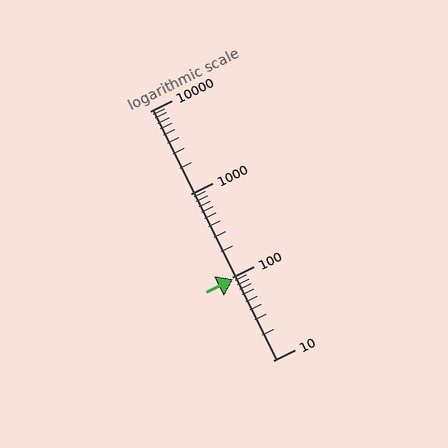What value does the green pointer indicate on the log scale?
The pointer indicates approximately 94.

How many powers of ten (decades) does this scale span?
The scale spans 3 decades, from 10 to 10000.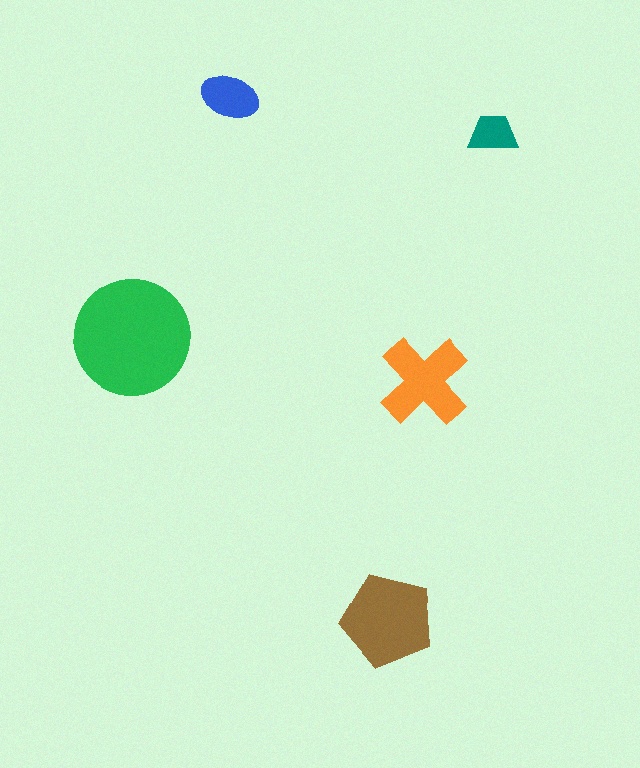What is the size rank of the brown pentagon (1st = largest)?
2nd.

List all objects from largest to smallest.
The green circle, the brown pentagon, the orange cross, the blue ellipse, the teal trapezoid.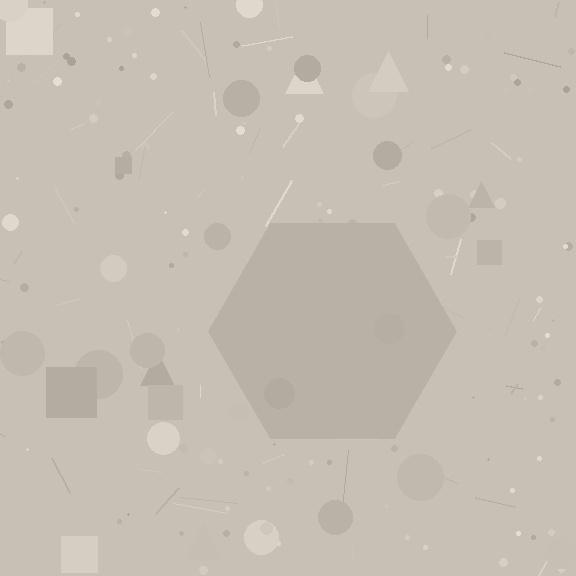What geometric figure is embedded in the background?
A hexagon is embedded in the background.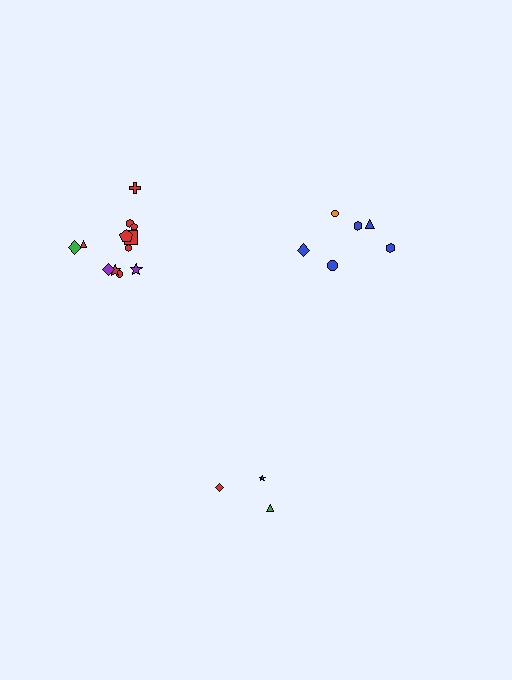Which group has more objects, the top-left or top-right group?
The top-left group.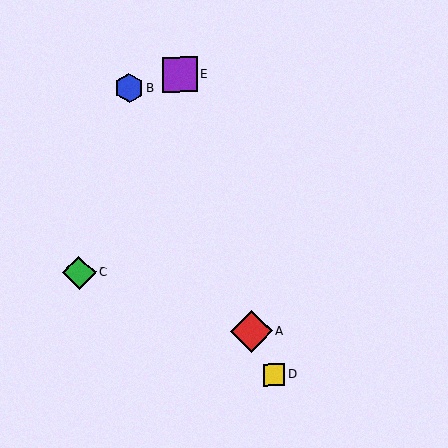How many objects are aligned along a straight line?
3 objects (A, B, D) are aligned along a straight line.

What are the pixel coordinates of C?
Object C is at (79, 273).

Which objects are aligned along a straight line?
Objects A, B, D are aligned along a straight line.